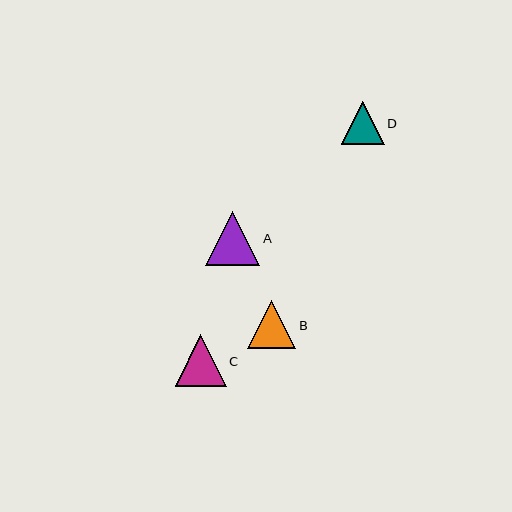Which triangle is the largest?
Triangle A is the largest with a size of approximately 54 pixels.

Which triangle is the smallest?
Triangle D is the smallest with a size of approximately 42 pixels.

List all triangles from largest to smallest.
From largest to smallest: A, C, B, D.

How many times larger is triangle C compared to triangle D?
Triangle C is approximately 1.2 times the size of triangle D.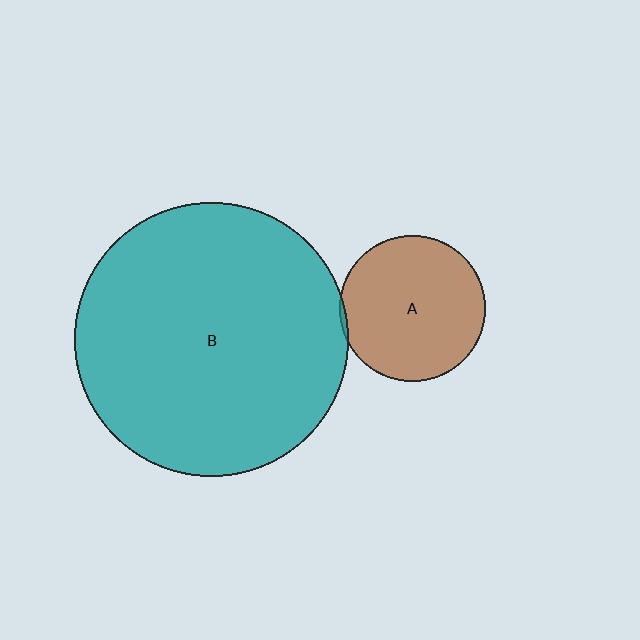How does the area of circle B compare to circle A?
Approximately 3.5 times.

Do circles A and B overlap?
Yes.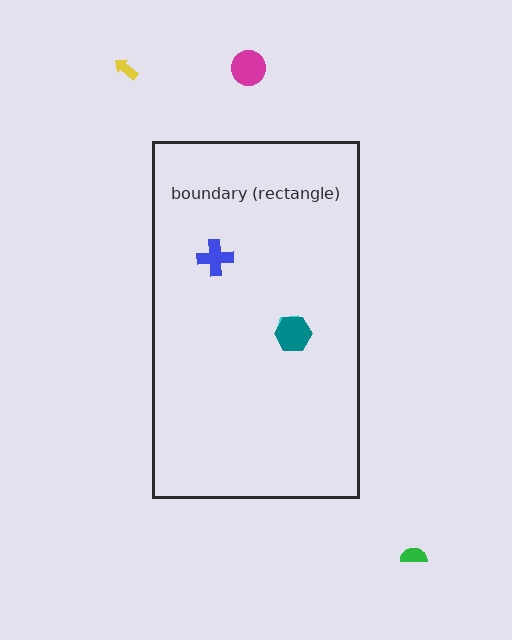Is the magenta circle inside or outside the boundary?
Outside.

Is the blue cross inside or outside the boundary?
Inside.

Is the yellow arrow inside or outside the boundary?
Outside.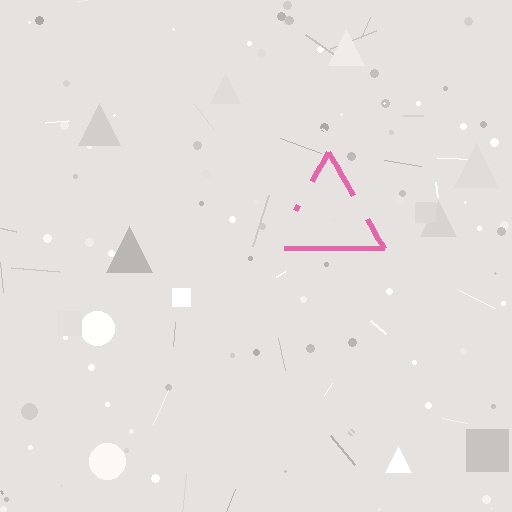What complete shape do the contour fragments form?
The contour fragments form a triangle.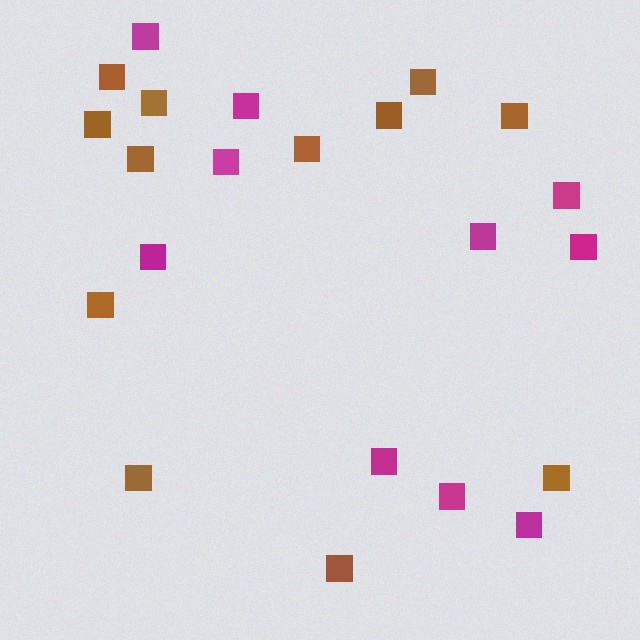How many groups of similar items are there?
There are 2 groups: one group of magenta squares (10) and one group of brown squares (12).